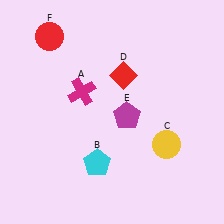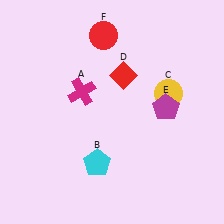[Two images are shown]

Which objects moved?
The objects that moved are: the yellow circle (C), the magenta pentagon (E), the red circle (F).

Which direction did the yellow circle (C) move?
The yellow circle (C) moved up.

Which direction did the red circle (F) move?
The red circle (F) moved right.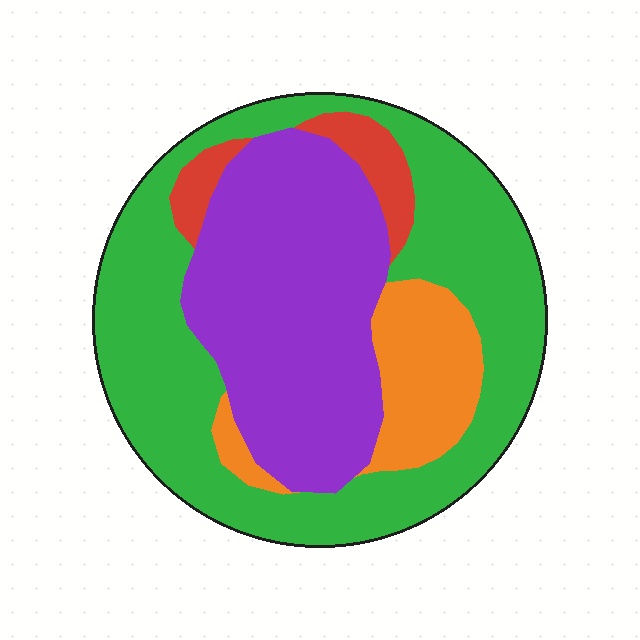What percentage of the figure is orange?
Orange covers roughly 10% of the figure.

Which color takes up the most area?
Green, at roughly 50%.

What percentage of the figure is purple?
Purple takes up about one third (1/3) of the figure.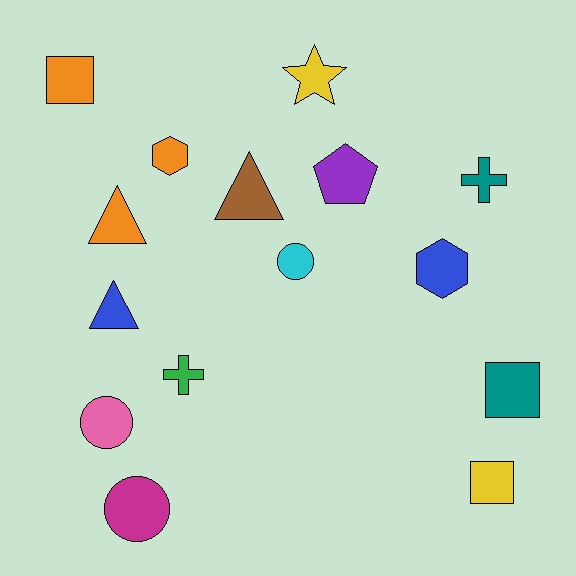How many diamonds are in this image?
There are no diamonds.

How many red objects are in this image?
There are no red objects.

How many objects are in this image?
There are 15 objects.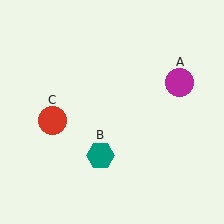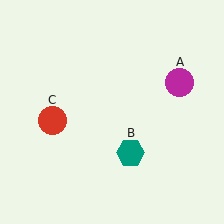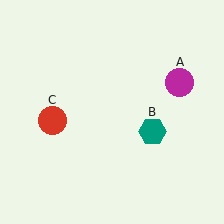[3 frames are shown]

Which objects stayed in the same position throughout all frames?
Magenta circle (object A) and red circle (object C) remained stationary.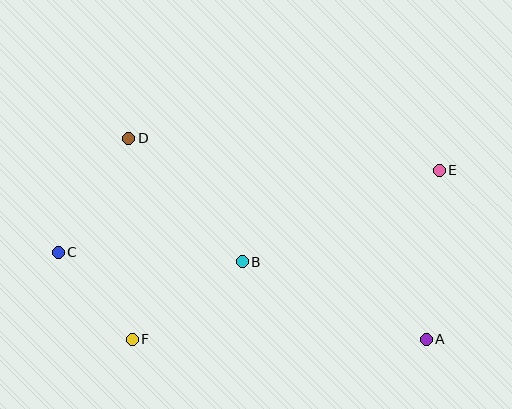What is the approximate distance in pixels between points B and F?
The distance between B and F is approximately 134 pixels.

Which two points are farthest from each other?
Points C and E are farthest from each other.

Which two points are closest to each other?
Points C and F are closest to each other.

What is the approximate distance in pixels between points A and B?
The distance between A and B is approximately 200 pixels.